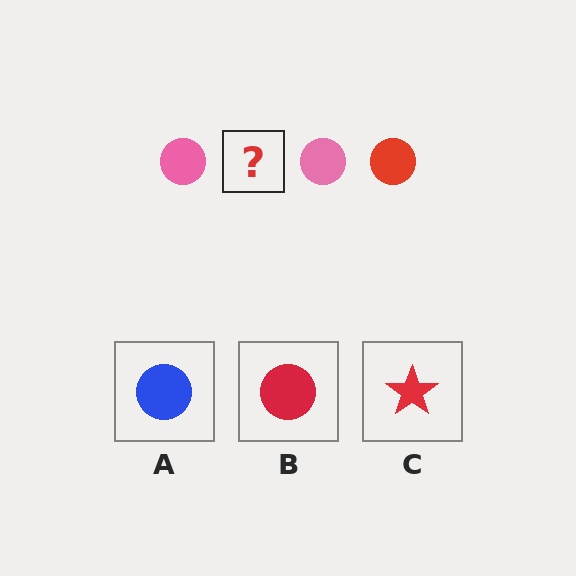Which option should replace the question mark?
Option B.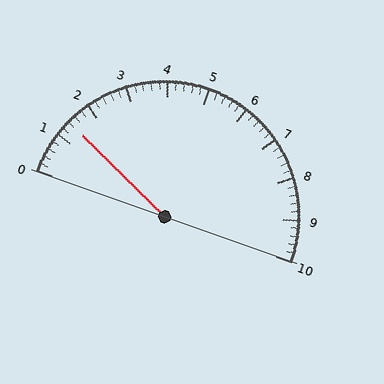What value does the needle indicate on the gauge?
The needle indicates approximately 1.4.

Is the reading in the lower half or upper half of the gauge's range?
The reading is in the lower half of the range (0 to 10).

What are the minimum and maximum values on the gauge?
The gauge ranges from 0 to 10.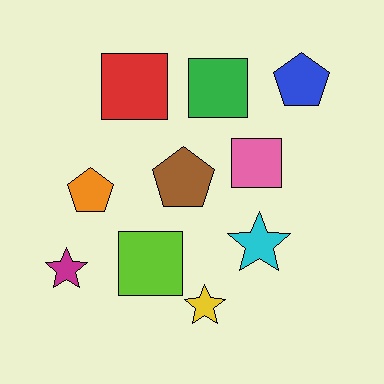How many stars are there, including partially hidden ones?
There are 3 stars.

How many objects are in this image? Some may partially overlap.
There are 10 objects.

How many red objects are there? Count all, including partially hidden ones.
There is 1 red object.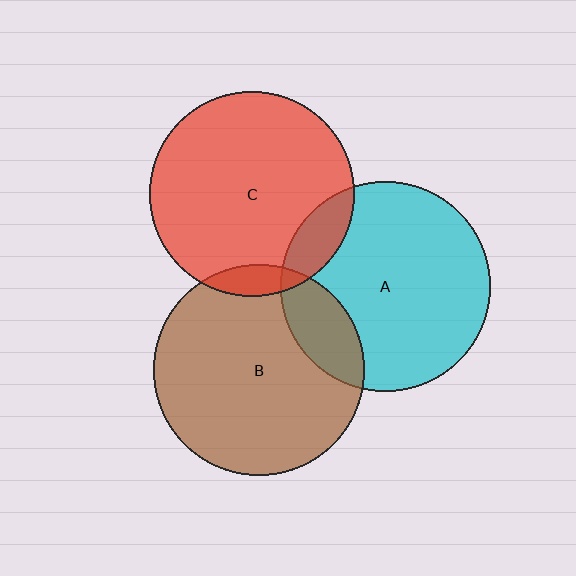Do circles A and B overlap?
Yes.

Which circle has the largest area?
Circle B (brown).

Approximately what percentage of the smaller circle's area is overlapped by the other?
Approximately 15%.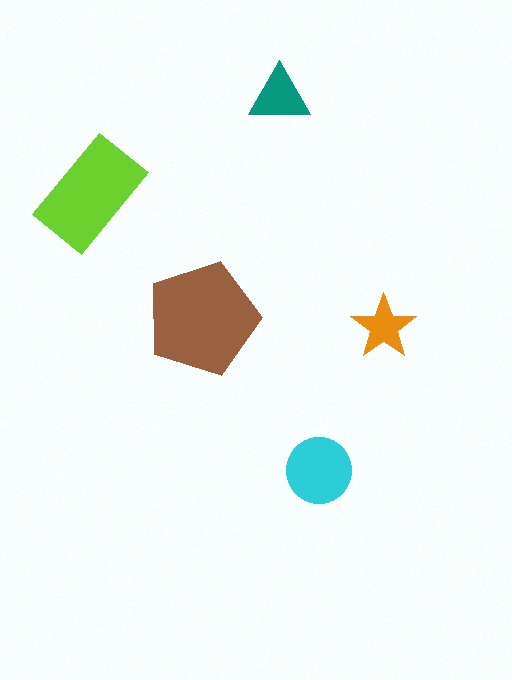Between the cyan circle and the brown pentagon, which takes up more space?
The brown pentagon.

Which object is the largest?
The brown pentagon.